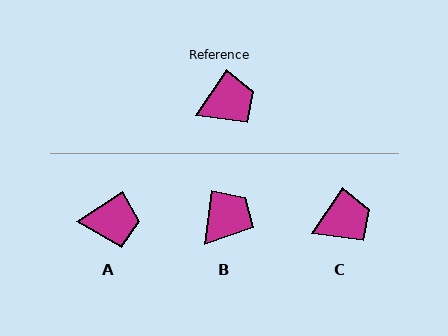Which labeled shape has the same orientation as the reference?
C.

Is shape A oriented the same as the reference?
No, it is off by about 23 degrees.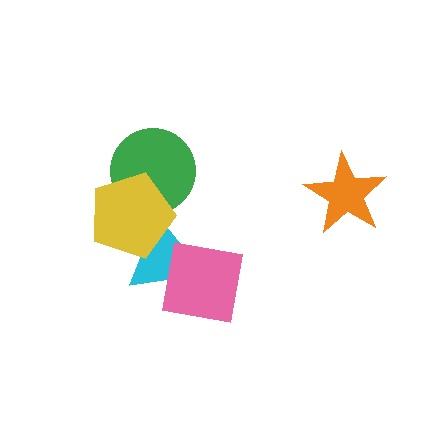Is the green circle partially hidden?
Yes, it is partially covered by another shape.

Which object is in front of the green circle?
The yellow pentagon is in front of the green circle.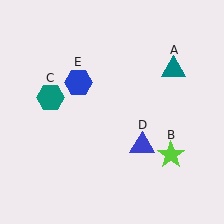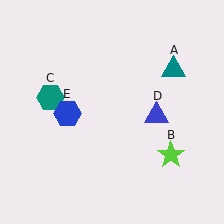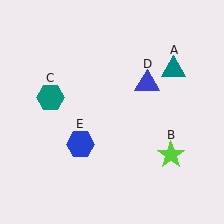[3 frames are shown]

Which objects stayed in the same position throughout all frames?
Teal triangle (object A) and lime star (object B) and teal hexagon (object C) remained stationary.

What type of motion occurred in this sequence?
The blue triangle (object D), blue hexagon (object E) rotated counterclockwise around the center of the scene.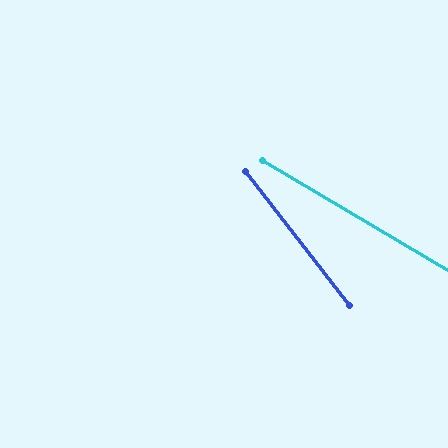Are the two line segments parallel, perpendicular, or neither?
Neither parallel nor perpendicular — they differ by about 22°.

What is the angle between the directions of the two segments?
Approximately 22 degrees.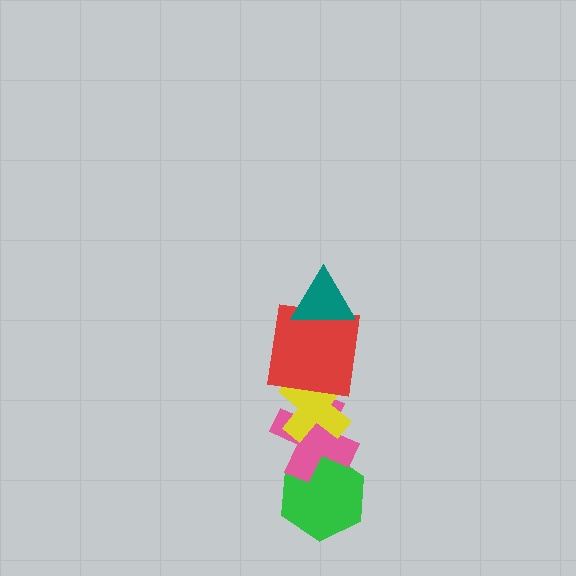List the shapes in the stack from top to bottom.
From top to bottom: the teal triangle, the red square, the yellow cross, the pink cross, the green hexagon.